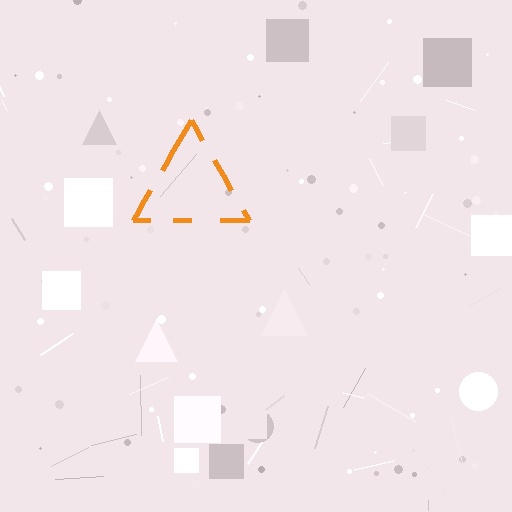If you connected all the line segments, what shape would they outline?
They would outline a triangle.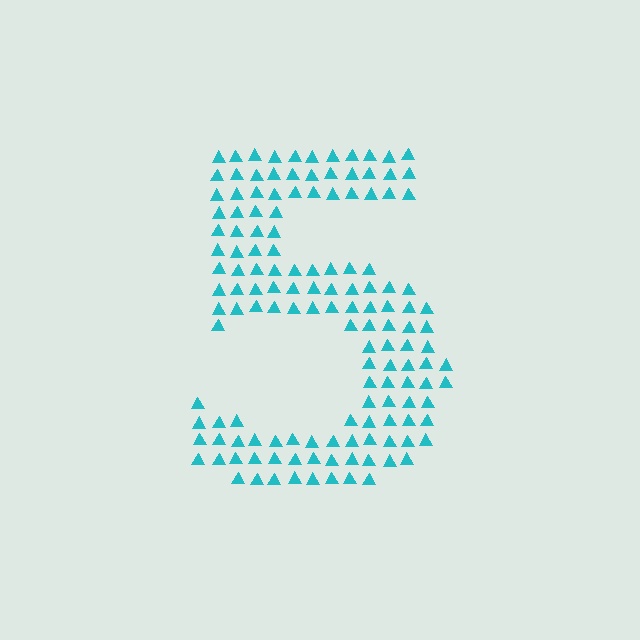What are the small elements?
The small elements are triangles.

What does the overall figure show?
The overall figure shows the digit 5.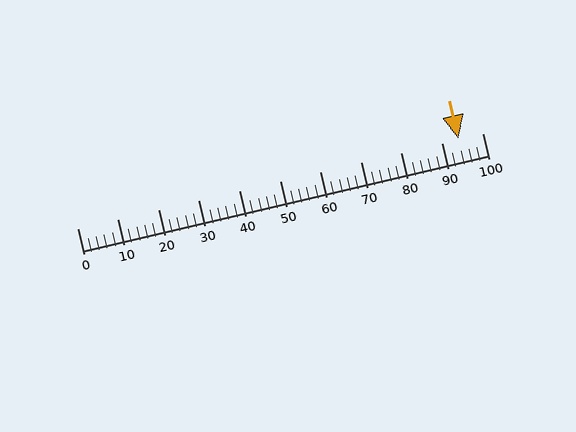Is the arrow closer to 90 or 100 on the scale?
The arrow is closer to 90.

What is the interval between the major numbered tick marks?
The major tick marks are spaced 10 units apart.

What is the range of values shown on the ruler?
The ruler shows values from 0 to 100.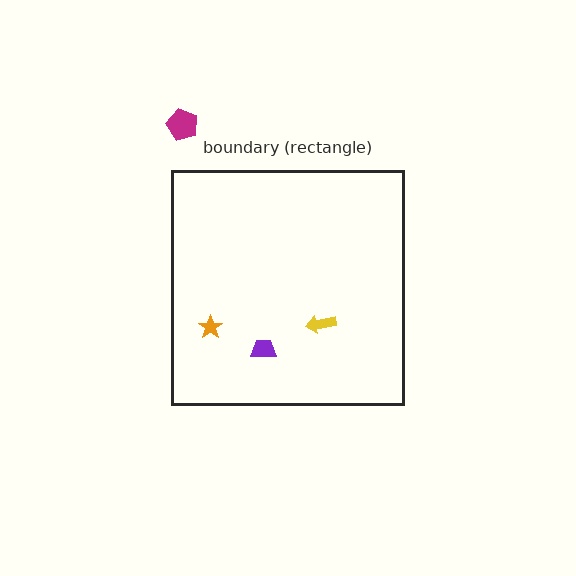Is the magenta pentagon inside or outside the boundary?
Outside.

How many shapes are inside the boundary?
3 inside, 1 outside.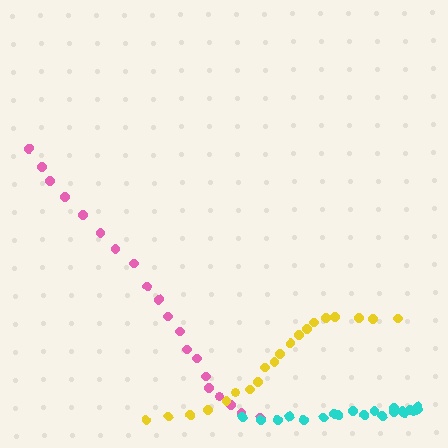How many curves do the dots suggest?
There are 3 distinct paths.